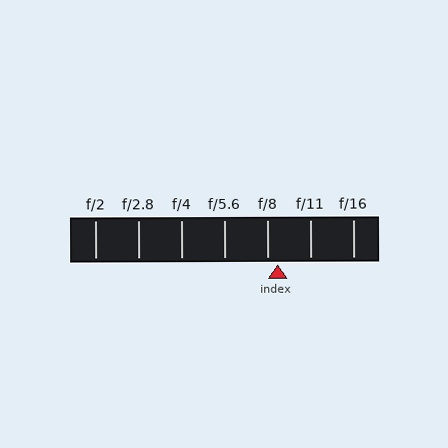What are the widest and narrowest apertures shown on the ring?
The widest aperture shown is f/2 and the narrowest is f/16.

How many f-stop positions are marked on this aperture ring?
There are 7 f-stop positions marked.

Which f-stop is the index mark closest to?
The index mark is closest to f/8.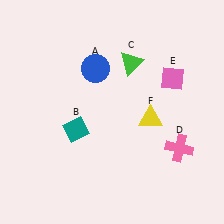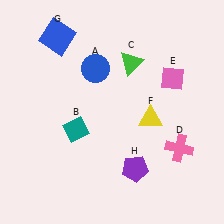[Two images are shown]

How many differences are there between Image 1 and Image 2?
There are 2 differences between the two images.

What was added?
A blue square (G), a purple pentagon (H) were added in Image 2.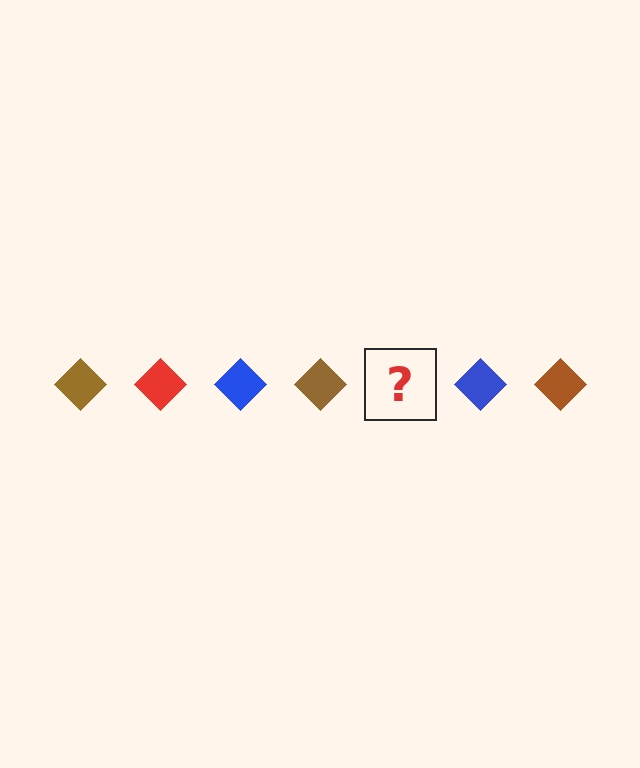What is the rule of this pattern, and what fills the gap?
The rule is that the pattern cycles through brown, red, blue diamonds. The gap should be filled with a red diamond.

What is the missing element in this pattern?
The missing element is a red diamond.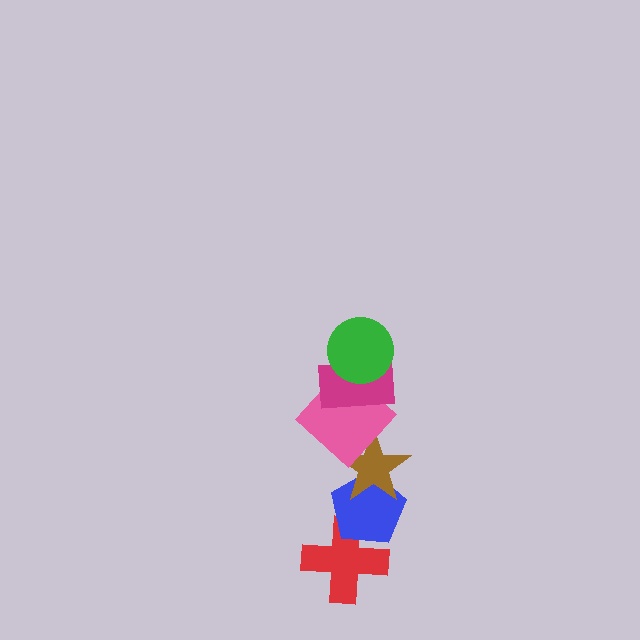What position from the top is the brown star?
The brown star is 4th from the top.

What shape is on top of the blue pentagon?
The brown star is on top of the blue pentagon.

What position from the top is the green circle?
The green circle is 1st from the top.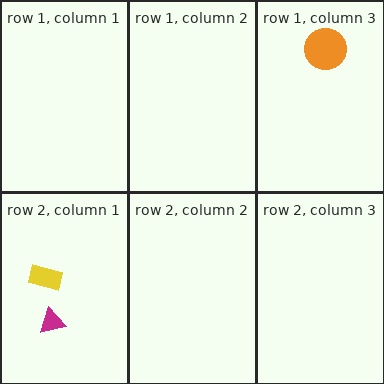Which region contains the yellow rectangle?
The row 2, column 1 region.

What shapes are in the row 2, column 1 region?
The yellow rectangle, the magenta triangle.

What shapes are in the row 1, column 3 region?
The orange circle.